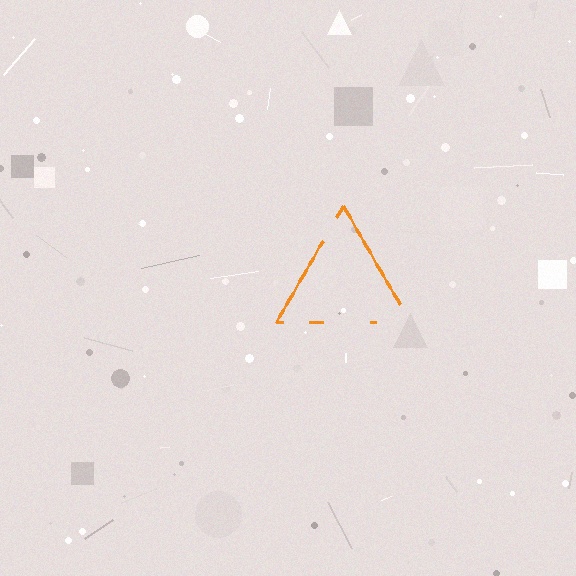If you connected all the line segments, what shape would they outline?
They would outline a triangle.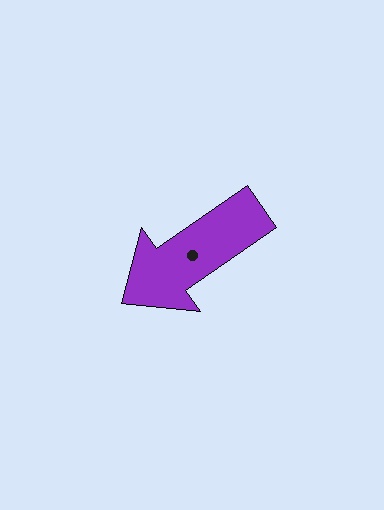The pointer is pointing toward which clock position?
Roughly 8 o'clock.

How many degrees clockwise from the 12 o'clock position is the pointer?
Approximately 235 degrees.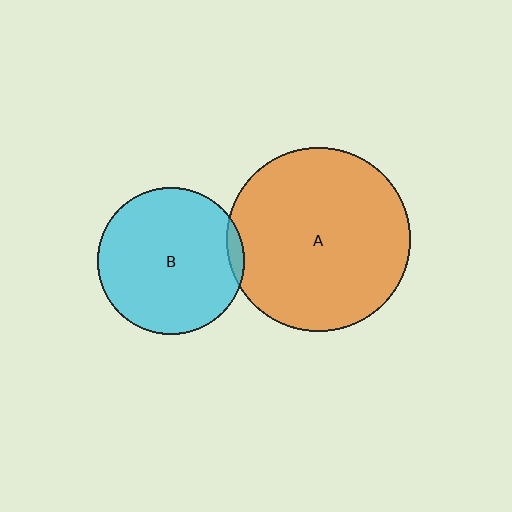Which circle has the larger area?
Circle A (orange).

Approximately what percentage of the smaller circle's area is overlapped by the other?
Approximately 5%.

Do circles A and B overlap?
Yes.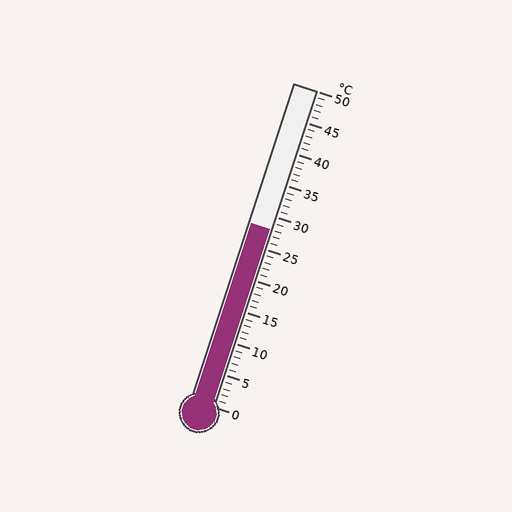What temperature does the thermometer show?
The thermometer shows approximately 28°C.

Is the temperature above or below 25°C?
The temperature is above 25°C.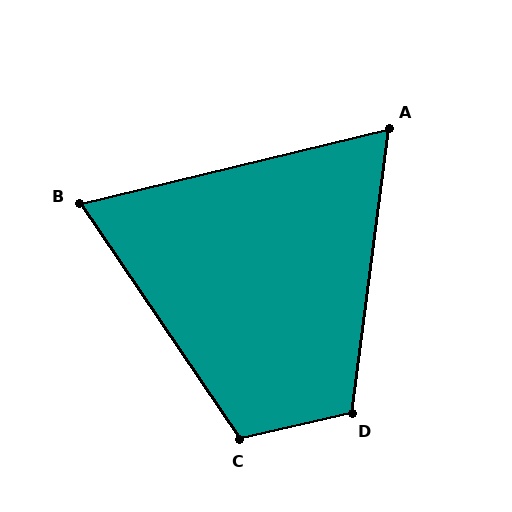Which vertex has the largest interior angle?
C, at approximately 111 degrees.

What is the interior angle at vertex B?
Approximately 69 degrees (acute).